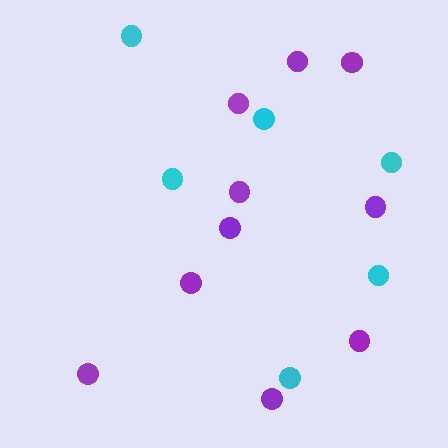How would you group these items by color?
There are 2 groups: one group of purple circles (10) and one group of cyan circles (6).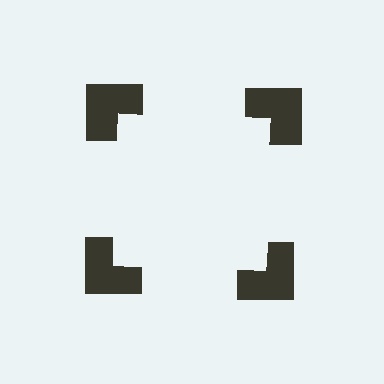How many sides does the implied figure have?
4 sides.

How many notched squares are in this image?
There are 4 — one at each vertex of the illusory square.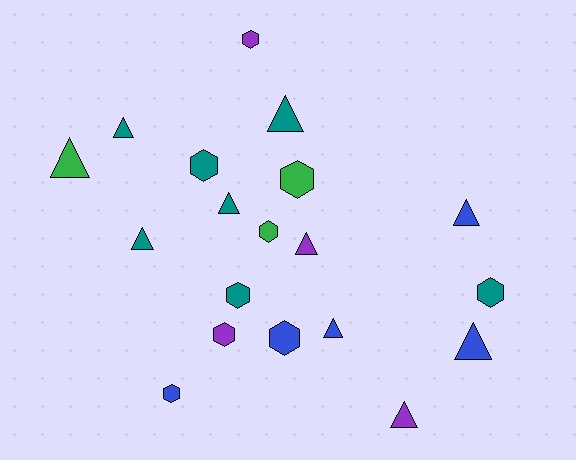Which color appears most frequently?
Teal, with 7 objects.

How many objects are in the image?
There are 19 objects.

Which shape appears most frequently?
Triangle, with 10 objects.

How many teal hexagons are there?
There are 3 teal hexagons.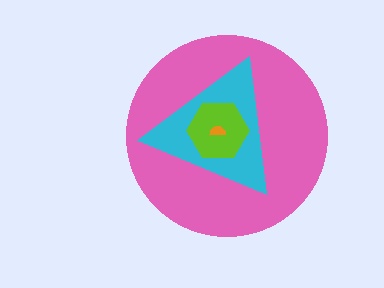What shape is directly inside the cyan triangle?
The lime hexagon.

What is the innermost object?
The orange semicircle.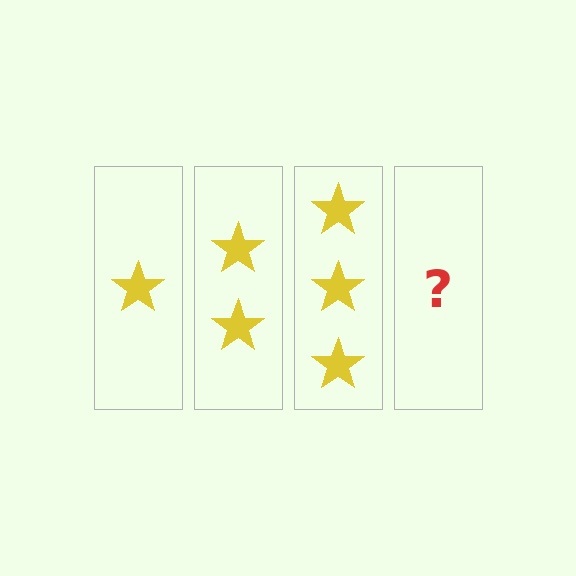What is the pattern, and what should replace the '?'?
The pattern is that each step adds one more star. The '?' should be 4 stars.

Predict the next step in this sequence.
The next step is 4 stars.